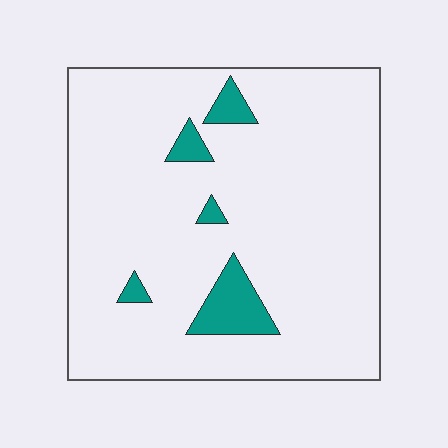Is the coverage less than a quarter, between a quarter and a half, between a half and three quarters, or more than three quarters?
Less than a quarter.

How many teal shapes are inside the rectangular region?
5.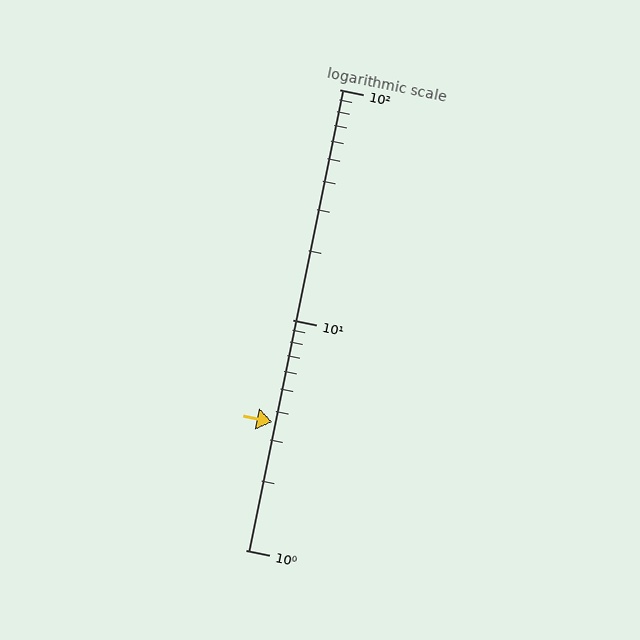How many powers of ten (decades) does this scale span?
The scale spans 2 decades, from 1 to 100.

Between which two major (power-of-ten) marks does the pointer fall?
The pointer is between 1 and 10.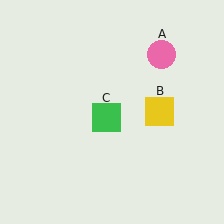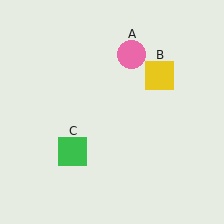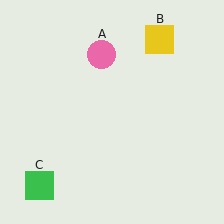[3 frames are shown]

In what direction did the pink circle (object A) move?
The pink circle (object A) moved left.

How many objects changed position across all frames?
3 objects changed position: pink circle (object A), yellow square (object B), green square (object C).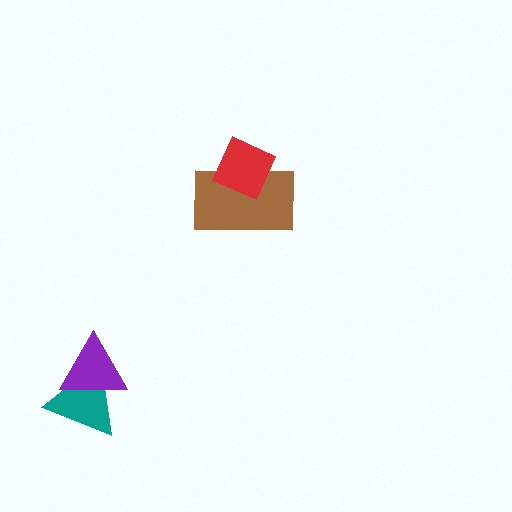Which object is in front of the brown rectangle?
The red diamond is in front of the brown rectangle.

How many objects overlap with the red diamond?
1 object overlaps with the red diamond.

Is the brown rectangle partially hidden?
Yes, it is partially covered by another shape.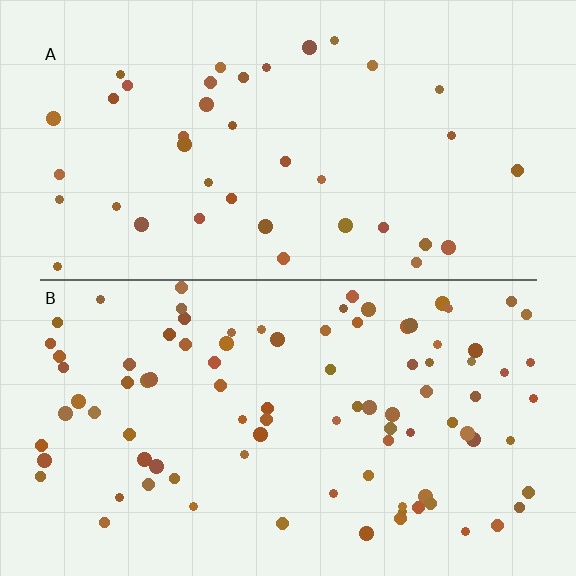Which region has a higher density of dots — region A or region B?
B (the bottom).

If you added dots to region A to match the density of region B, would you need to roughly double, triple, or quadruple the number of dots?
Approximately double.